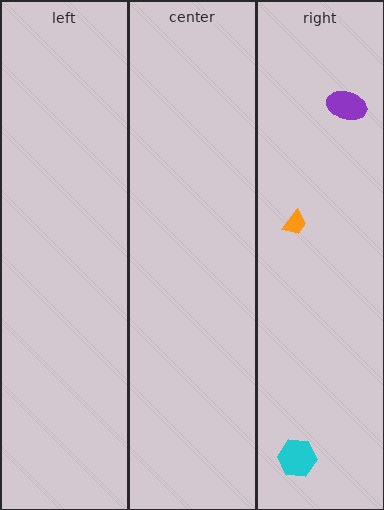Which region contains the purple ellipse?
The right region.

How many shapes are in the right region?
3.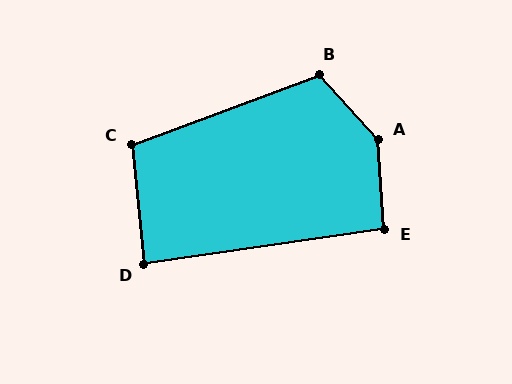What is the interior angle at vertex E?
Approximately 95 degrees (approximately right).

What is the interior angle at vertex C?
Approximately 105 degrees (obtuse).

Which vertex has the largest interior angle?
A, at approximately 141 degrees.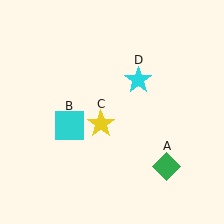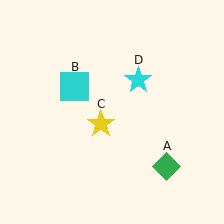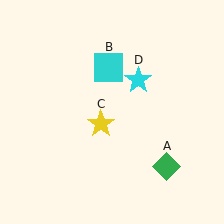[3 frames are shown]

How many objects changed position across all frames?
1 object changed position: cyan square (object B).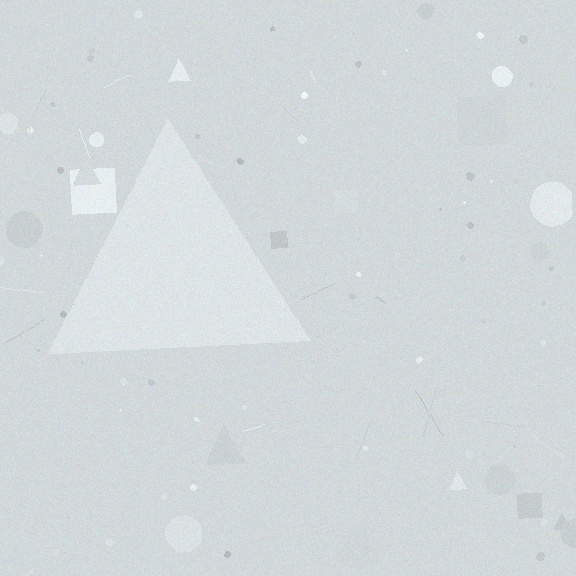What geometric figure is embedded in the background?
A triangle is embedded in the background.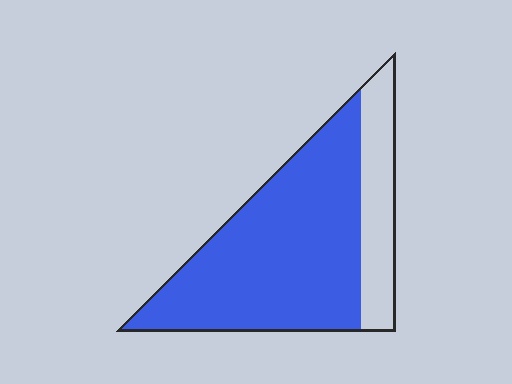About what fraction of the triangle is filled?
About three quarters (3/4).